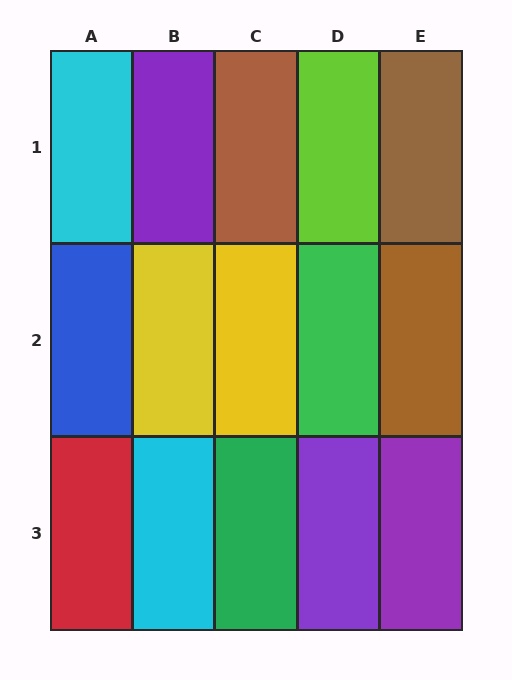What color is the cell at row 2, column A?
Blue.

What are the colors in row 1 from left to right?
Cyan, purple, brown, lime, brown.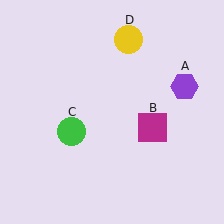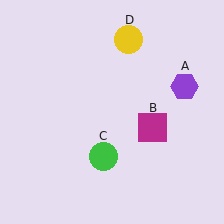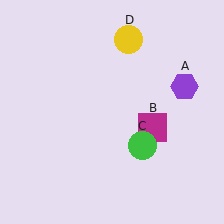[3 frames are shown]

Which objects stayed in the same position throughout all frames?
Purple hexagon (object A) and magenta square (object B) and yellow circle (object D) remained stationary.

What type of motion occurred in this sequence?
The green circle (object C) rotated counterclockwise around the center of the scene.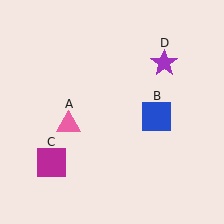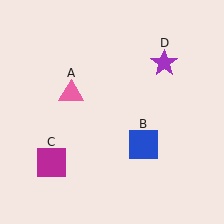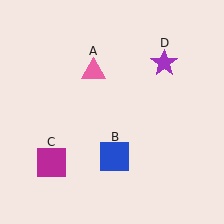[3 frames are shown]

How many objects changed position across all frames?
2 objects changed position: pink triangle (object A), blue square (object B).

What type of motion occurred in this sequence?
The pink triangle (object A), blue square (object B) rotated clockwise around the center of the scene.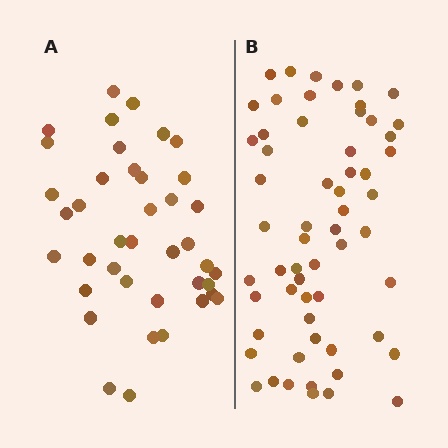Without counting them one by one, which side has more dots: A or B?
Region B (the right region) has more dots.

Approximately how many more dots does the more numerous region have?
Region B has approximately 20 more dots than region A.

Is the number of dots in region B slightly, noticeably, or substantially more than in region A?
Region B has substantially more. The ratio is roughly 1.5 to 1.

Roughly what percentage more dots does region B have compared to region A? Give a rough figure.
About 50% more.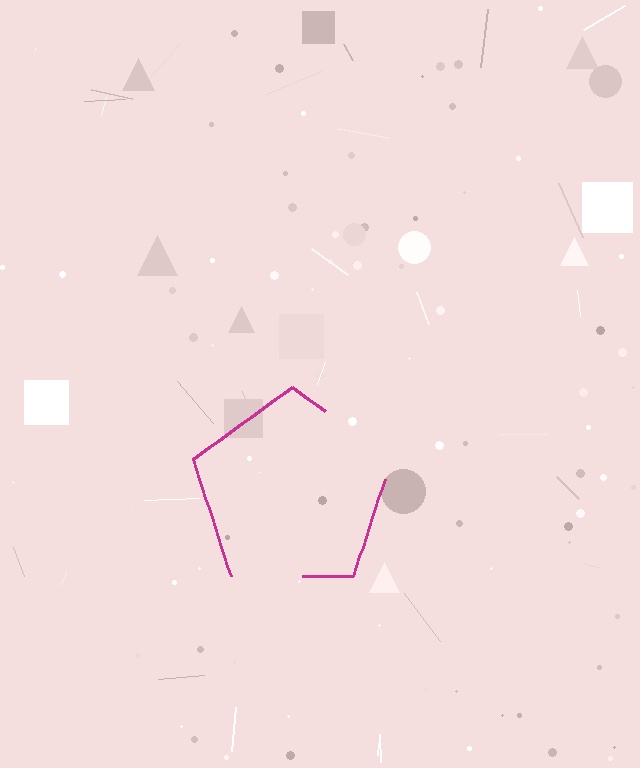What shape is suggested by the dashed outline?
The dashed outline suggests a pentagon.